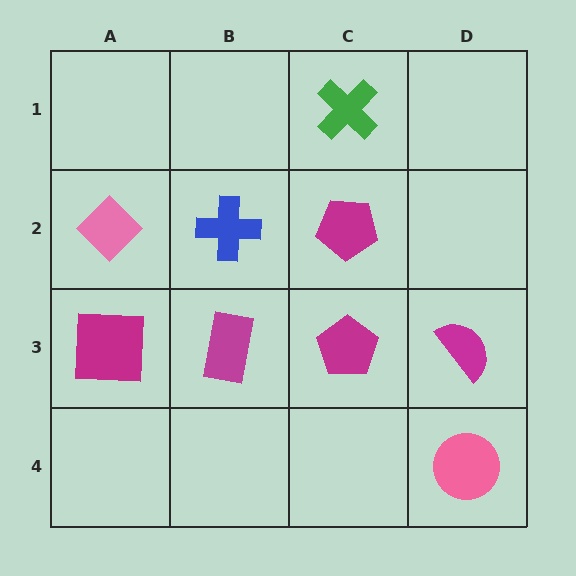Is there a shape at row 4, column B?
No, that cell is empty.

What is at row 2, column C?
A magenta pentagon.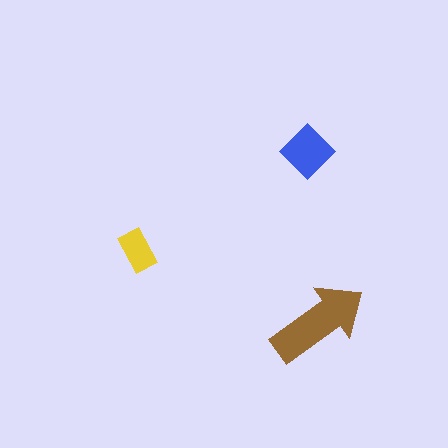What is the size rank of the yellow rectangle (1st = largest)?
3rd.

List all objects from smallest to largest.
The yellow rectangle, the blue diamond, the brown arrow.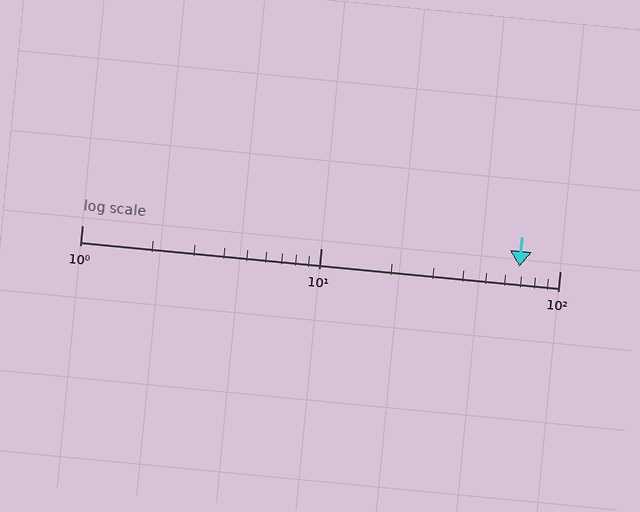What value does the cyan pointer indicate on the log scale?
The pointer indicates approximately 68.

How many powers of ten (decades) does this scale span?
The scale spans 2 decades, from 1 to 100.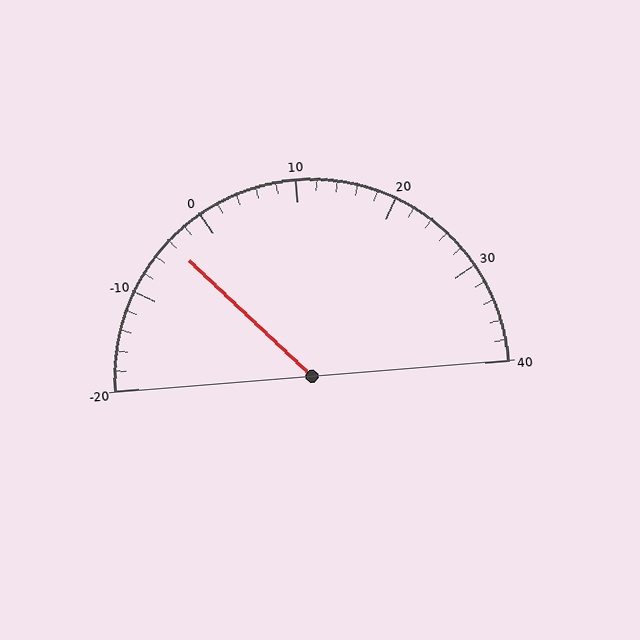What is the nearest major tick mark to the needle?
The nearest major tick mark is 0.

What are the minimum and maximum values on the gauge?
The gauge ranges from -20 to 40.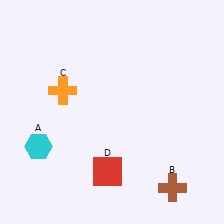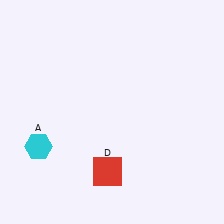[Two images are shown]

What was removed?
The orange cross (C), the brown cross (B) were removed in Image 2.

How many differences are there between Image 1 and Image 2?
There are 2 differences between the two images.